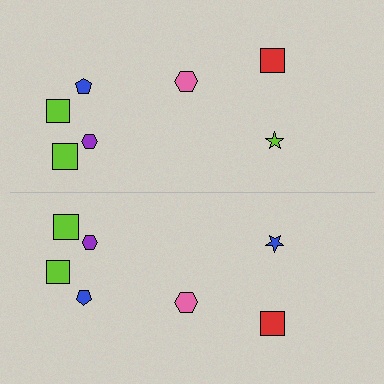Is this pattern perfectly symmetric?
No, the pattern is not perfectly symmetric. The blue star on the bottom side breaks the symmetry — its mirror counterpart is lime.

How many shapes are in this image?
There are 14 shapes in this image.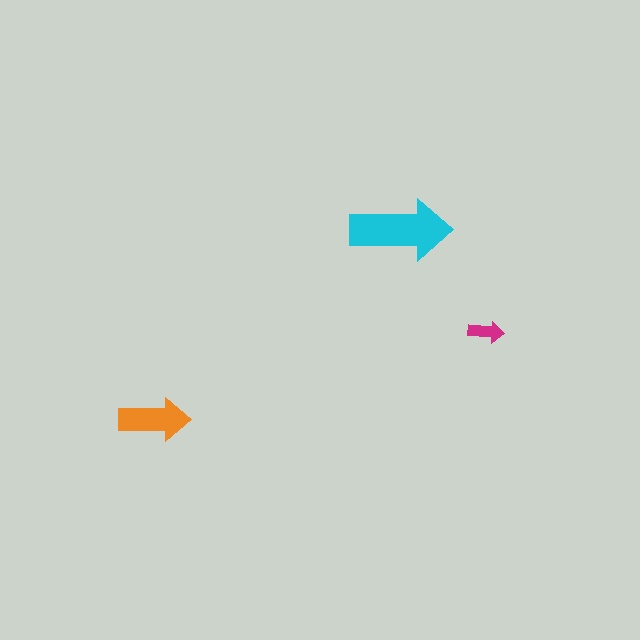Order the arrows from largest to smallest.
the cyan one, the orange one, the magenta one.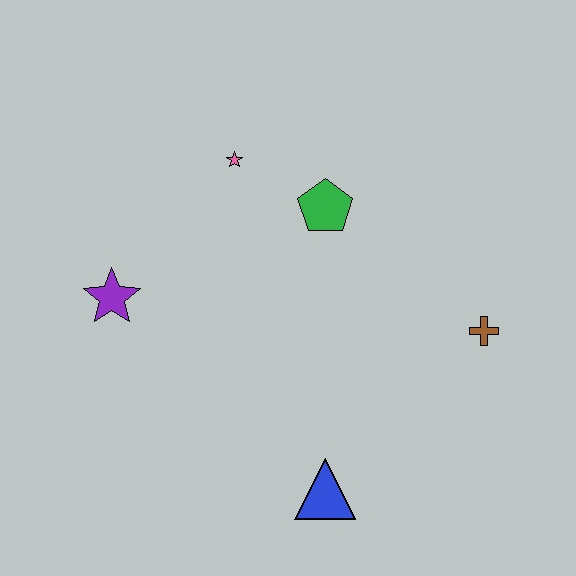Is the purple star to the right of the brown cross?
No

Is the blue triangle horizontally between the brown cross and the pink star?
Yes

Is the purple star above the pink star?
No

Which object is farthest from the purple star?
The brown cross is farthest from the purple star.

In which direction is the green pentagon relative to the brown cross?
The green pentagon is to the left of the brown cross.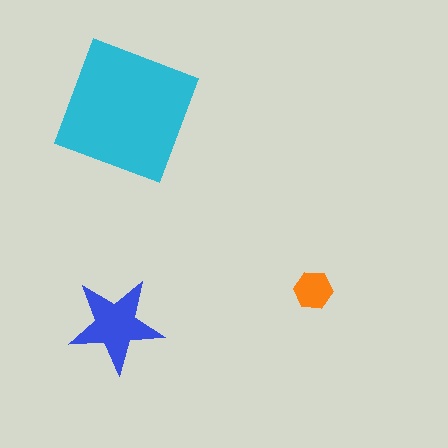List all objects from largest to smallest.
The cyan square, the blue star, the orange hexagon.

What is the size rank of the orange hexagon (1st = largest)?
3rd.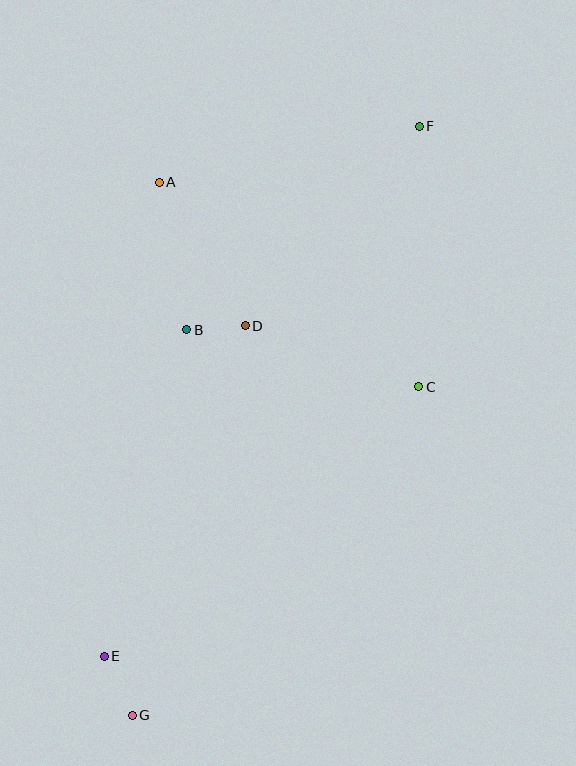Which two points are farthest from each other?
Points F and G are farthest from each other.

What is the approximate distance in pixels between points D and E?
The distance between D and E is approximately 359 pixels.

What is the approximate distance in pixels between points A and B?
The distance between A and B is approximately 150 pixels.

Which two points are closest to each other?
Points B and D are closest to each other.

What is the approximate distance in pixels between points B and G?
The distance between B and G is approximately 389 pixels.